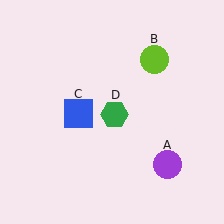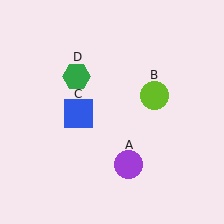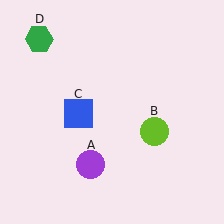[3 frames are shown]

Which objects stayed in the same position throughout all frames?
Blue square (object C) remained stationary.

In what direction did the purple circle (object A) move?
The purple circle (object A) moved left.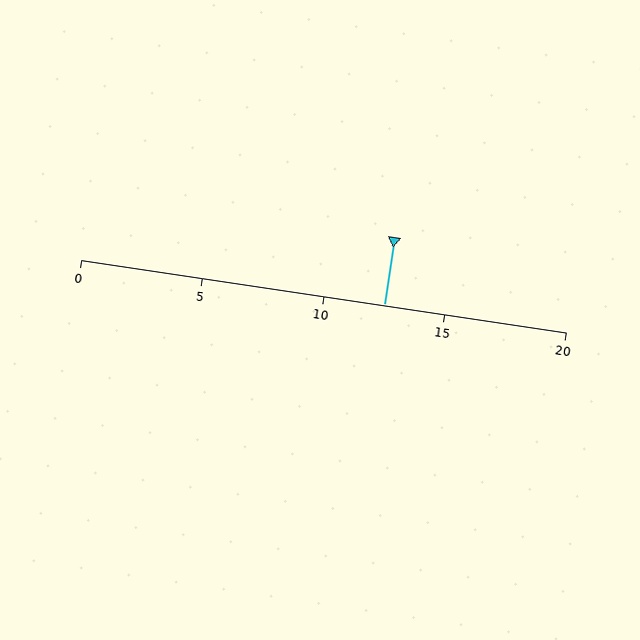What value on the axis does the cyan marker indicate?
The marker indicates approximately 12.5.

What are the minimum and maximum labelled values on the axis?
The axis runs from 0 to 20.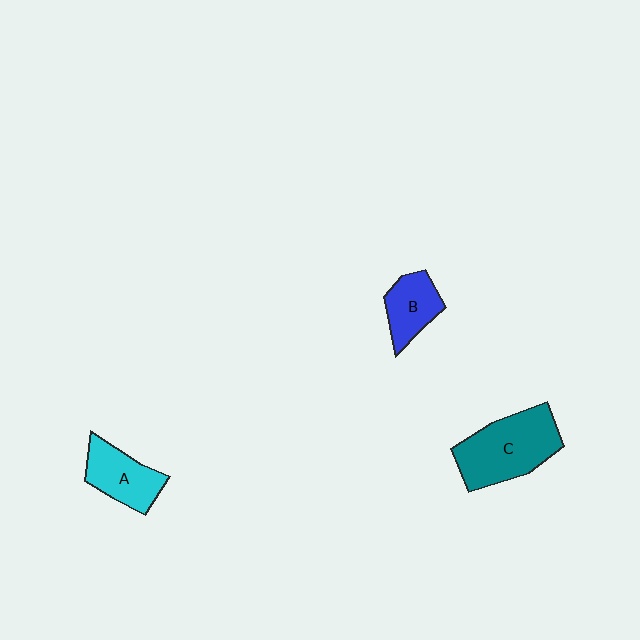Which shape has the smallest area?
Shape B (blue).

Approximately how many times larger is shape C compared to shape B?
Approximately 1.9 times.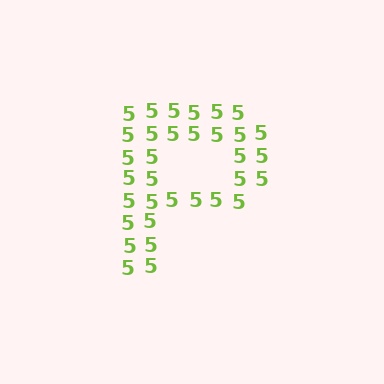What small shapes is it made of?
It is made of small digit 5's.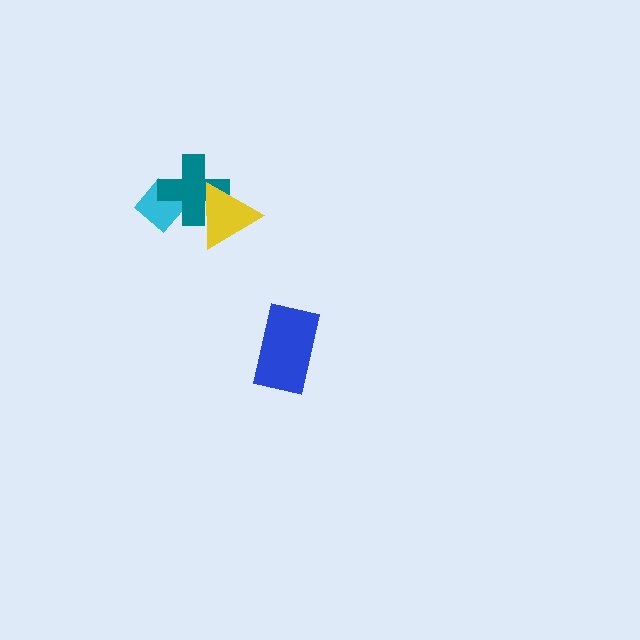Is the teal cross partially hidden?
Yes, it is partially covered by another shape.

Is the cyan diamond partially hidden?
Yes, it is partially covered by another shape.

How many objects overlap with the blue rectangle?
0 objects overlap with the blue rectangle.